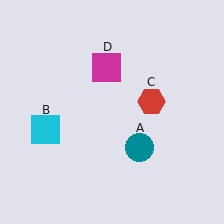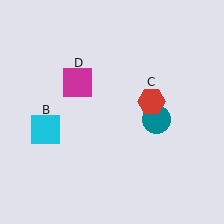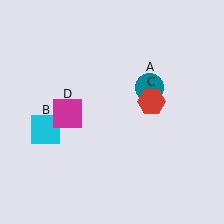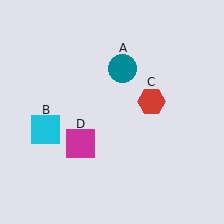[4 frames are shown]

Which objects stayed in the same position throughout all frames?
Cyan square (object B) and red hexagon (object C) remained stationary.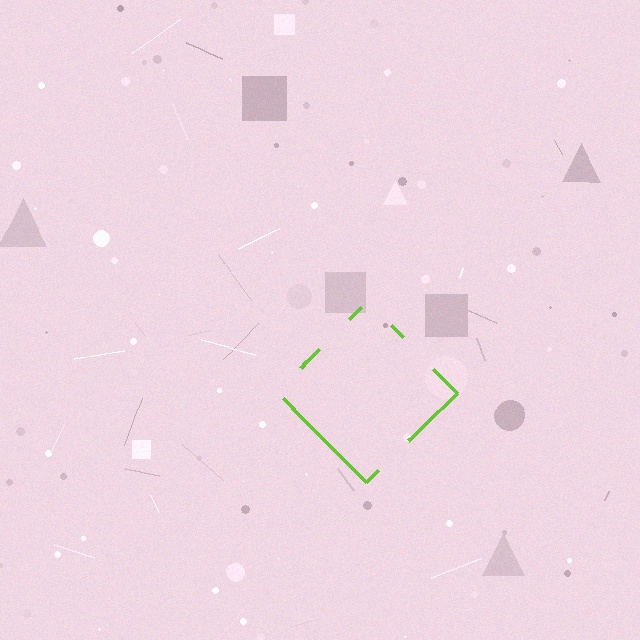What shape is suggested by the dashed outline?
The dashed outline suggests a diamond.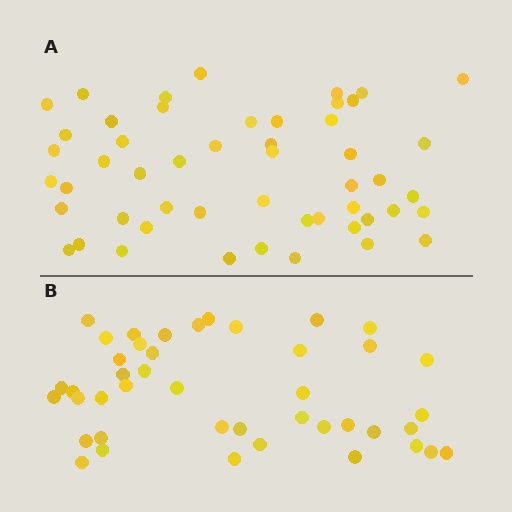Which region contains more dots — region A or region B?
Region A (the top region) has more dots.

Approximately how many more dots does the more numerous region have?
Region A has roughly 8 or so more dots than region B.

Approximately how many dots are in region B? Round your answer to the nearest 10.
About 40 dots. (The exact count is 43, which rounds to 40.)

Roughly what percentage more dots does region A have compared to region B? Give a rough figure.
About 20% more.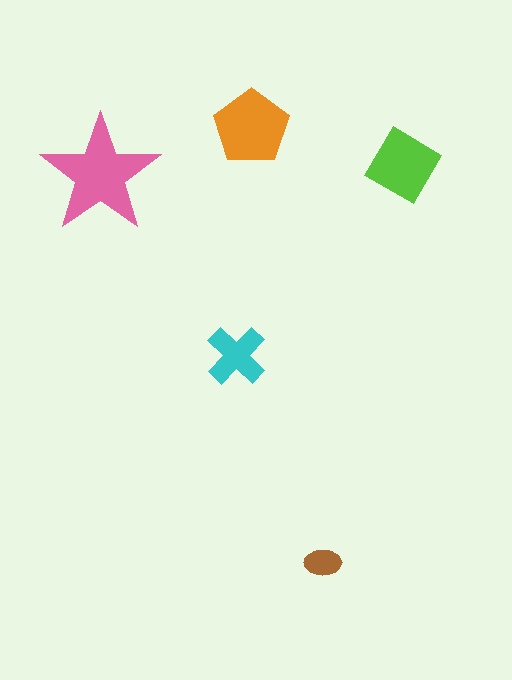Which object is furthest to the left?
The pink star is leftmost.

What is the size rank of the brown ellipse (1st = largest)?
5th.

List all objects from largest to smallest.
The pink star, the orange pentagon, the lime diamond, the cyan cross, the brown ellipse.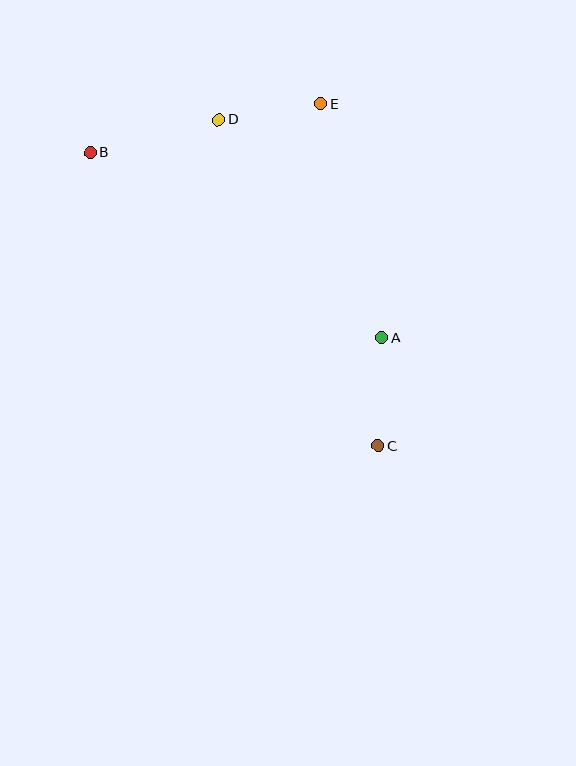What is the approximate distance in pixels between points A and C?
The distance between A and C is approximately 108 pixels.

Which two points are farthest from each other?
Points B and C are farthest from each other.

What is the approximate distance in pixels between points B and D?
The distance between B and D is approximately 133 pixels.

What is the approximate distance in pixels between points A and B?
The distance between A and B is approximately 345 pixels.